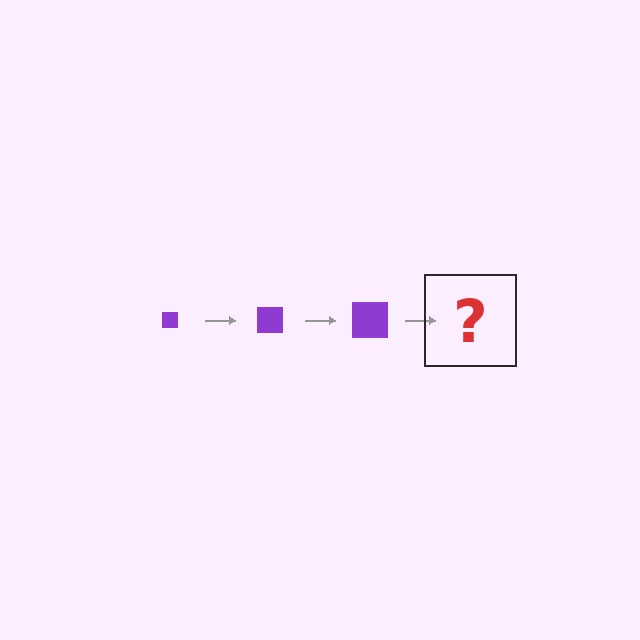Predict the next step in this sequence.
The next step is a purple square, larger than the previous one.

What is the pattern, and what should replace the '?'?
The pattern is that the square gets progressively larger each step. The '?' should be a purple square, larger than the previous one.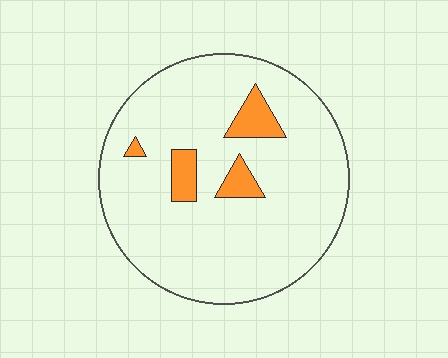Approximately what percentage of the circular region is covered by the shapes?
Approximately 10%.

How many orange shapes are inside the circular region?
4.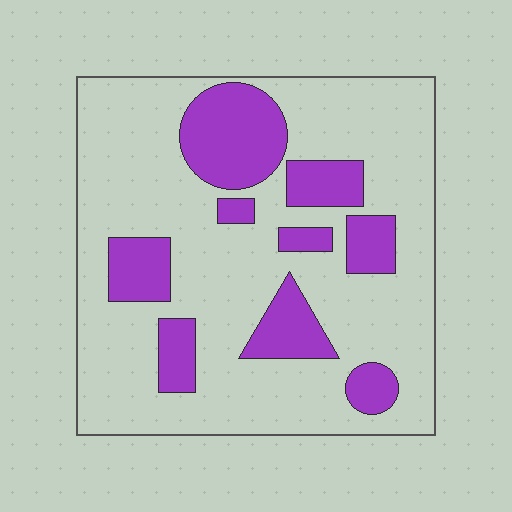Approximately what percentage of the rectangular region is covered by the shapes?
Approximately 25%.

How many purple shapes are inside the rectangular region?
9.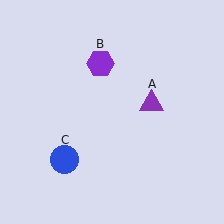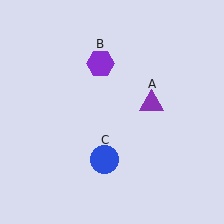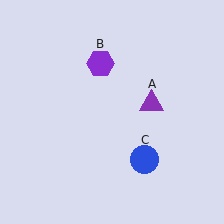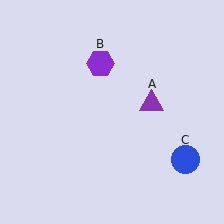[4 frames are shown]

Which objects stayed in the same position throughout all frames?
Purple triangle (object A) and purple hexagon (object B) remained stationary.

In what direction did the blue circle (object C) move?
The blue circle (object C) moved right.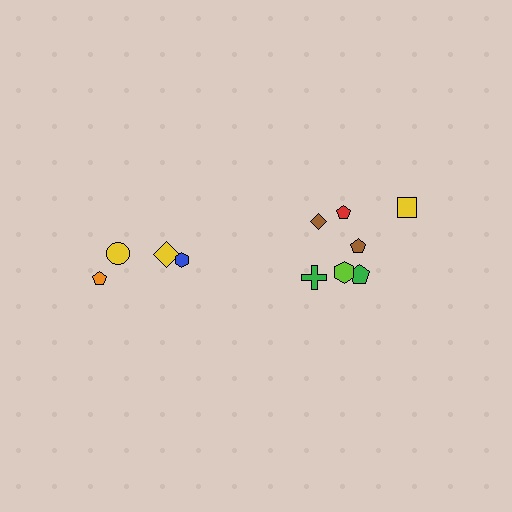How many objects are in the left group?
There are 4 objects.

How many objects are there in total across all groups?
There are 11 objects.